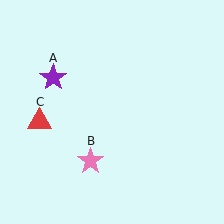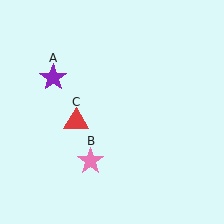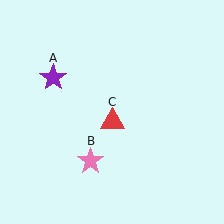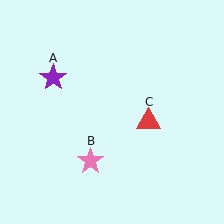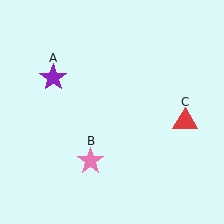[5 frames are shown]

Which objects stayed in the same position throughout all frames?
Purple star (object A) and pink star (object B) remained stationary.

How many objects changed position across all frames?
1 object changed position: red triangle (object C).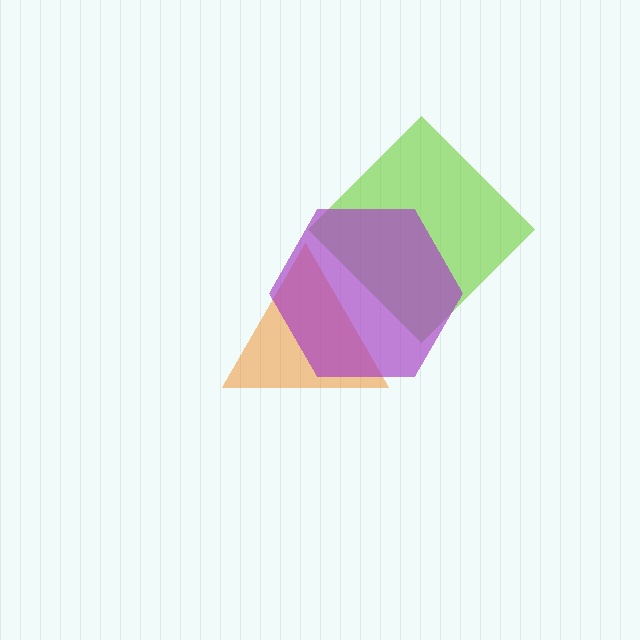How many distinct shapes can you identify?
There are 3 distinct shapes: a lime diamond, an orange triangle, a purple hexagon.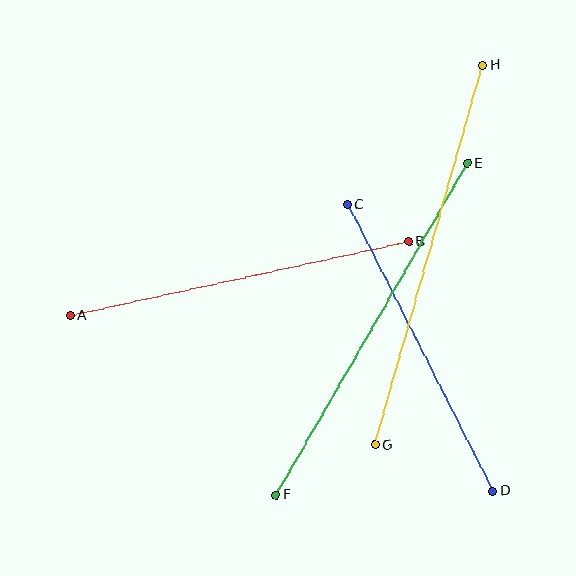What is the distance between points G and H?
The distance is approximately 395 pixels.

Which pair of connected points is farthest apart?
Points G and H are farthest apart.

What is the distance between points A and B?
The distance is approximately 346 pixels.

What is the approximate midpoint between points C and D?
The midpoint is at approximately (420, 348) pixels.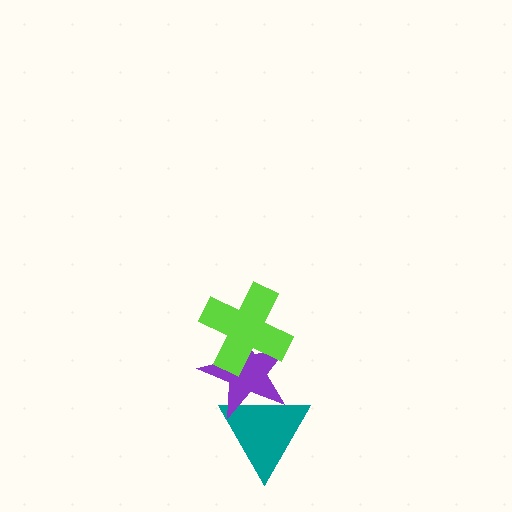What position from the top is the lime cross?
The lime cross is 1st from the top.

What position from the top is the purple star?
The purple star is 2nd from the top.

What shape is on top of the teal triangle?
The purple star is on top of the teal triangle.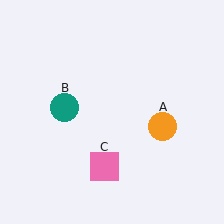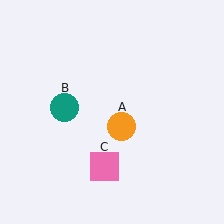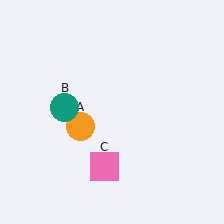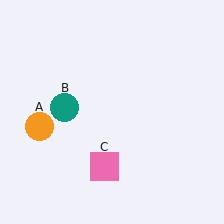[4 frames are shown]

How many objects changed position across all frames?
1 object changed position: orange circle (object A).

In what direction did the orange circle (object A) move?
The orange circle (object A) moved left.